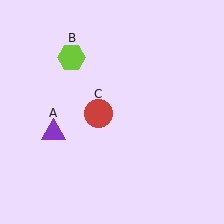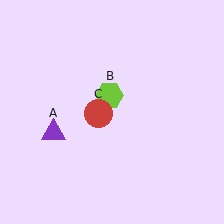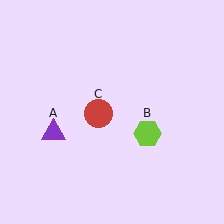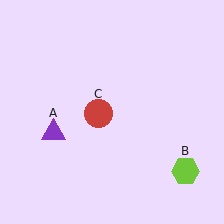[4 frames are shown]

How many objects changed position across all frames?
1 object changed position: lime hexagon (object B).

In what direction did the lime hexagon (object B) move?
The lime hexagon (object B) moved down and to the right.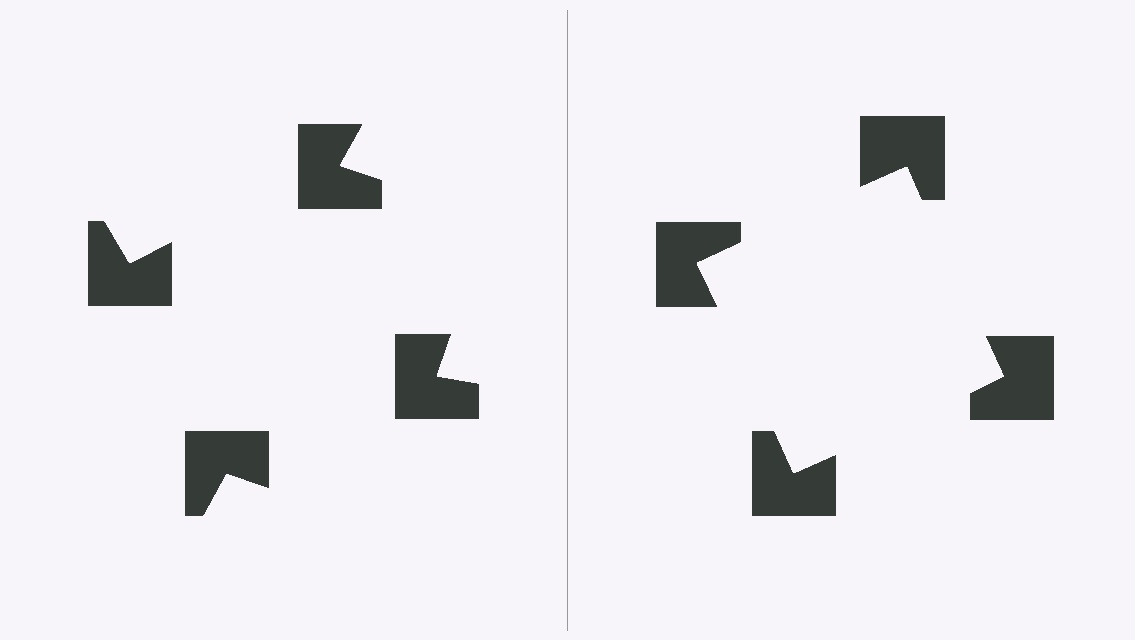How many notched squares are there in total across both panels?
8 — 4 on each side.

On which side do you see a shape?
An illusory square appears on the right side. On the left side the wedge cuts are rotated, so no coherent shape forms.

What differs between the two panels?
The notched squares are positioned identically on both sides; only the wedge orientations differ. On the right they align to a square; on the left they are misaligned.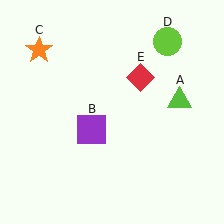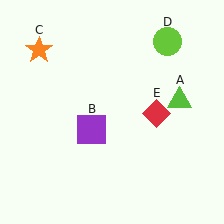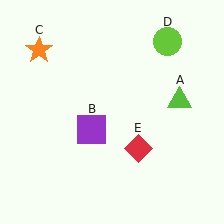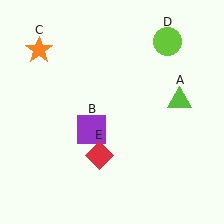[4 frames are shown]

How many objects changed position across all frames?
1 object changed position: red diamond (object E).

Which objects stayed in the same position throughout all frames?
Lime triangle (object A) and purple square (object B) and orange star (object C) and lime circle (object D) remained stationary.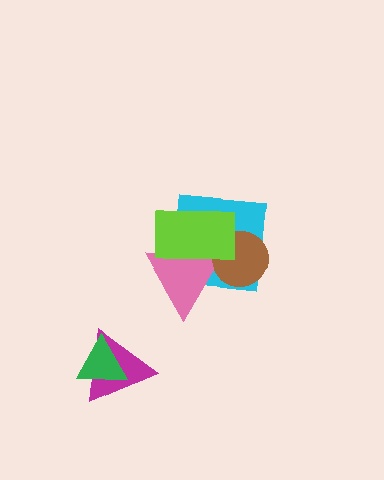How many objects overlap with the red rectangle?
4 objects overlap with the red rectangle.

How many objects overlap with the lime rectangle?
4 objects overlap with the lime rectangle.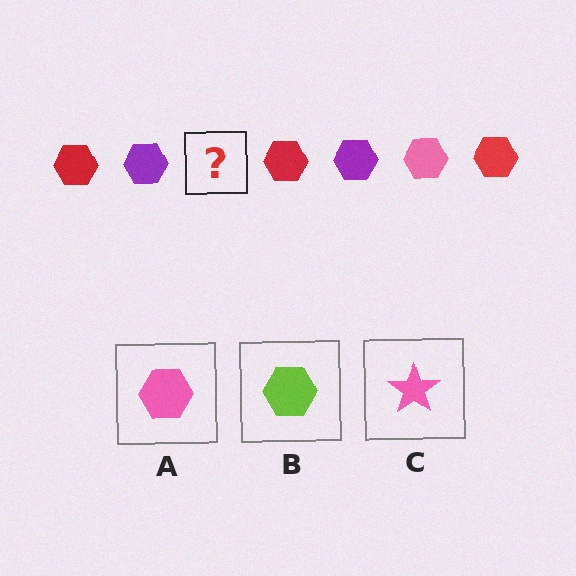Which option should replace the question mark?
Option A.